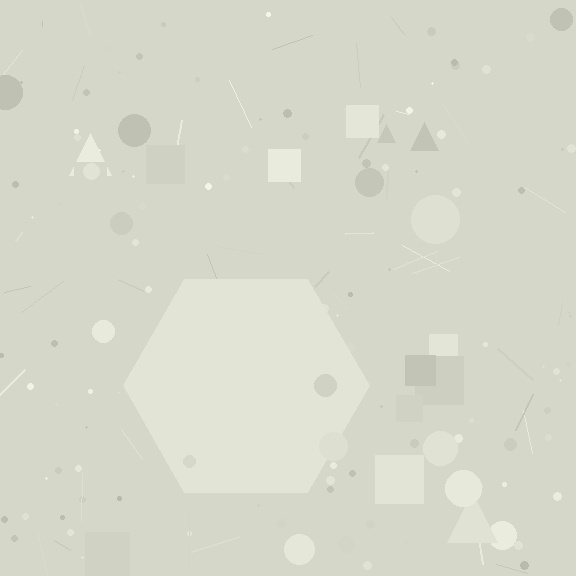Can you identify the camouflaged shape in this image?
The camouflaged shape is a hexagon.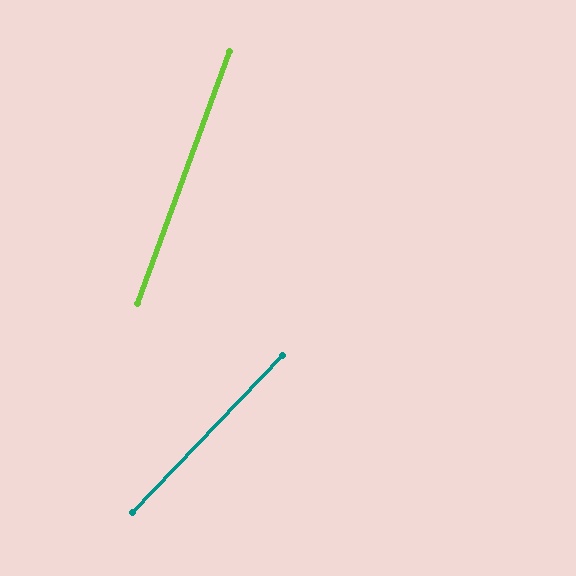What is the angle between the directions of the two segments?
Approximately 24 degrees.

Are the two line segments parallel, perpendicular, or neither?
Neither parallel nor perpendicular — they differ by about 24°.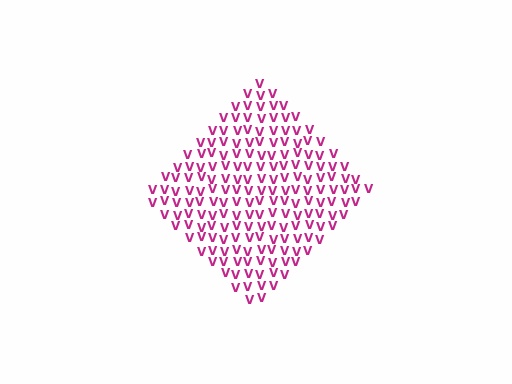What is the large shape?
The large shape is a diamond.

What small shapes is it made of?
It is made of small letter V's.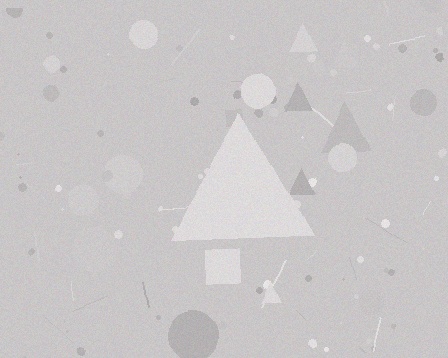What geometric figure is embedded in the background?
A triangle is embedded in the background.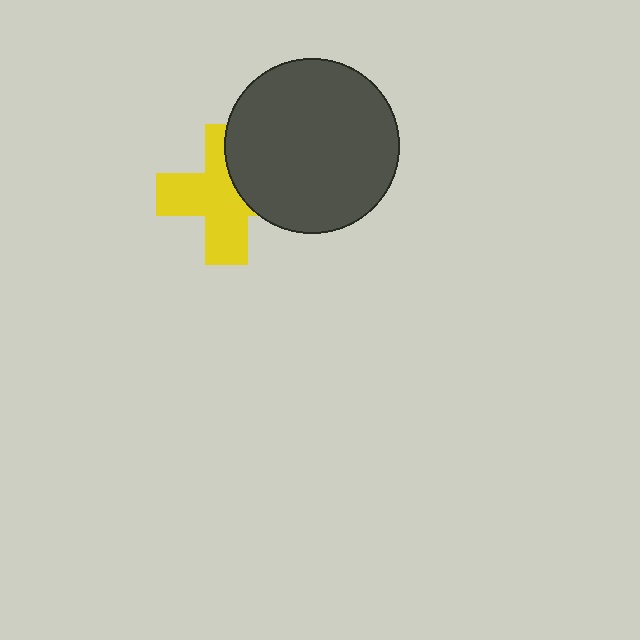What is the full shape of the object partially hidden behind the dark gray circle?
The partially hidden object is a yellow cross.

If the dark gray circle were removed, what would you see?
You would see the complete yellow cross.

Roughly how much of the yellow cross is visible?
Most of it is visible (roughly 65%).